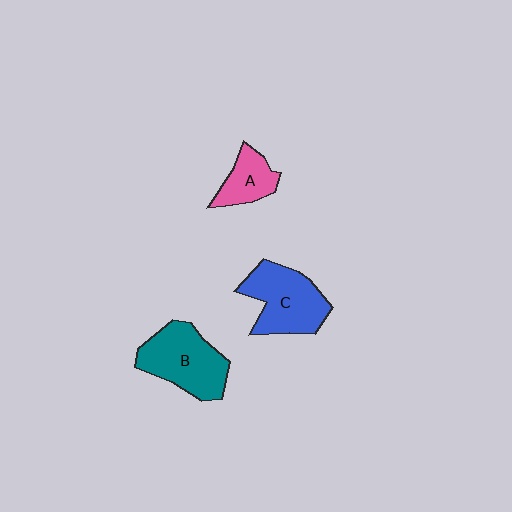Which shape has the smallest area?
Shape A (pink).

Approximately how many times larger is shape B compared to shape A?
Approximately 1.9 times.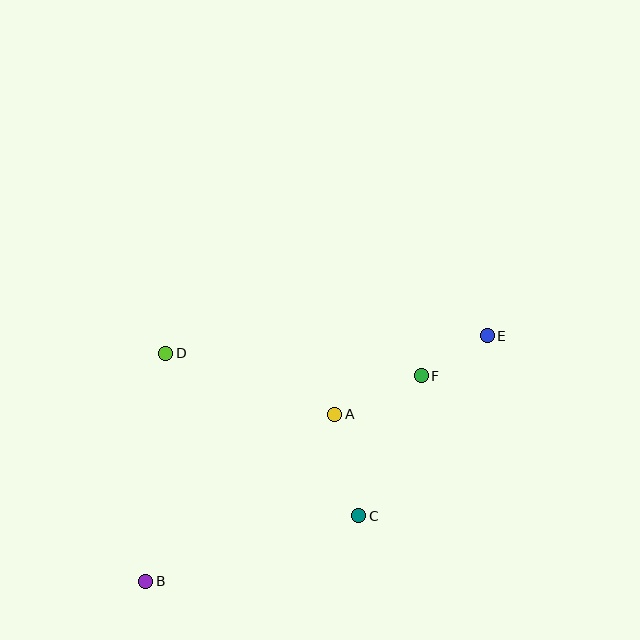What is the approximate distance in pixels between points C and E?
The distance between C and E is approximately 221 pixels.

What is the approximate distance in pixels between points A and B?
The distance between A and B is approximately 252 pixels.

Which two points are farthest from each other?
Points B and E are farthest from each other.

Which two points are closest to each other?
Points E and F are closest to each other.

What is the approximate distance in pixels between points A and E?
The distance between A and E is approximately 172 pixels.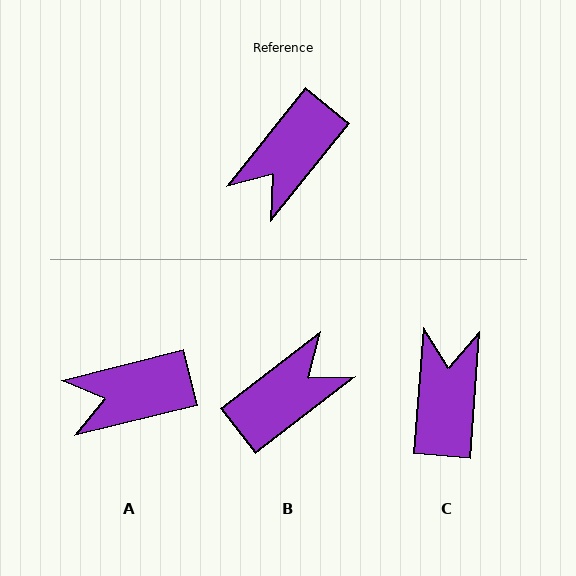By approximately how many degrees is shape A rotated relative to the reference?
Approximately 37 degrees clockwise.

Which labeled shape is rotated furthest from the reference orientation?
B, about 167 degrees away.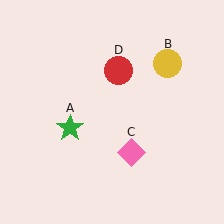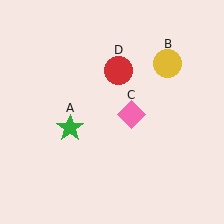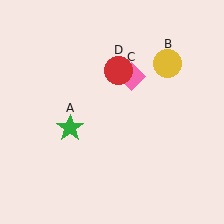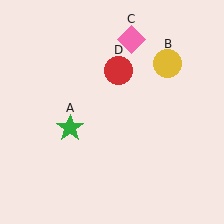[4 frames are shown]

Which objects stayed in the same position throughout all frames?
Green star (object A) and yellow circle (object B) and red circle (object D) remained stationary.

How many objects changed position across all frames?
1 object changed position: pink diamond (object C).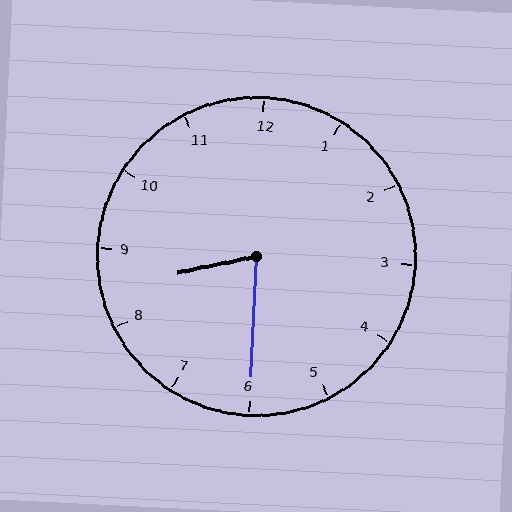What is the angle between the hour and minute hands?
Approximately 75 degrees.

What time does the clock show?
8:30.